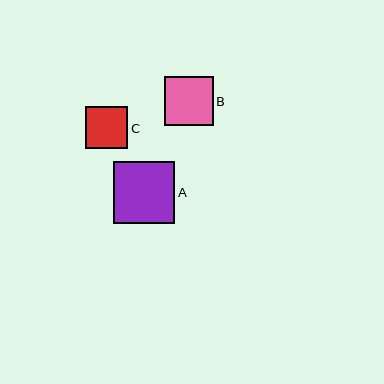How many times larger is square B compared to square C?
Square B is approximately 1.2 times the size of square C.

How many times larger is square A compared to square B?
Square A is approximately 1.3 times the size of square B.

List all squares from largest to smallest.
From largest to smallest: A, B, C.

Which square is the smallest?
Square C is the smallest with a size of approximately 42 pixels.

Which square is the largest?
Square A is the largest with a size of approximately 62 pixels.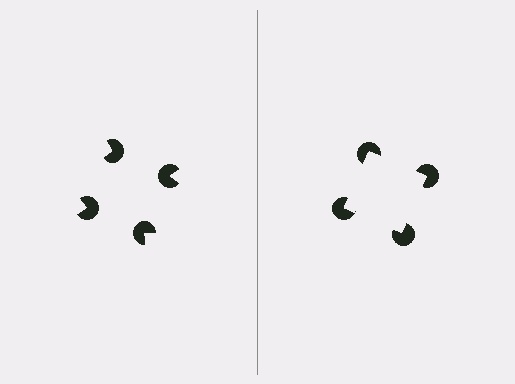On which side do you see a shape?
An illusory square appears on the right side. On the left side the wedge cuts are rotated, so no coherent shape forms.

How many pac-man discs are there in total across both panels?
8 — 4 on each side.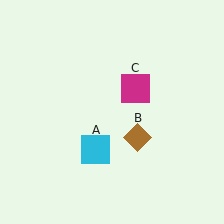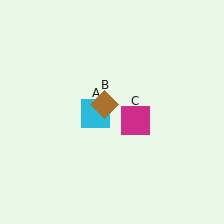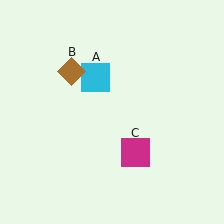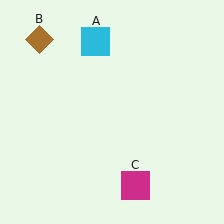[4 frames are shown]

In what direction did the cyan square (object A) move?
The cyan square (object A) moved up.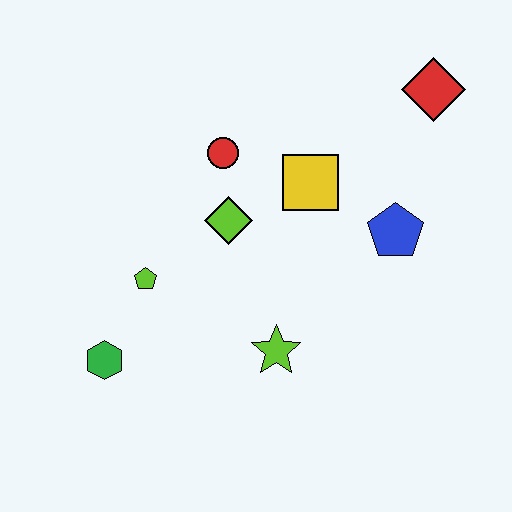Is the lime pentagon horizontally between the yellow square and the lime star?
No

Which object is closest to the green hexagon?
The lime pentagon is closest to the green hexagon.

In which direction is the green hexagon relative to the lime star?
The green hexagon is to the left of the lime star.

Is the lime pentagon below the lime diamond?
Yes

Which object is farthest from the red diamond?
The green hexagon is farthest from the red diamond.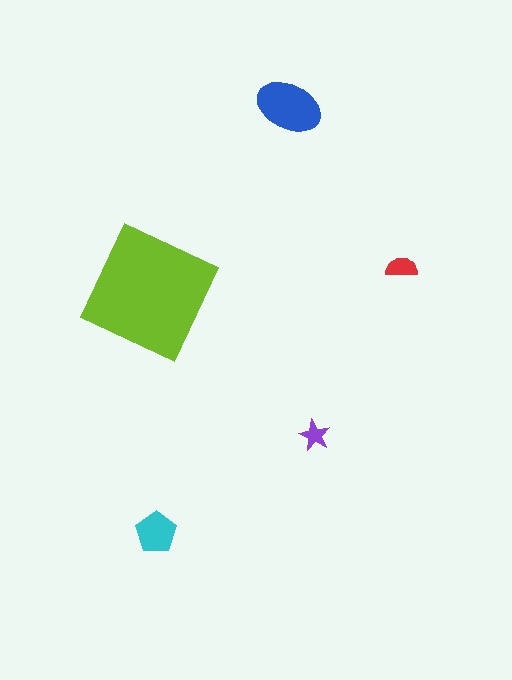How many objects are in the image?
There are 5 objects in the image.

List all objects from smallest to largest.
The purple star, the red semicircle, the cyan pentagon, the blue ellipse, the lime square.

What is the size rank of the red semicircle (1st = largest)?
4th.